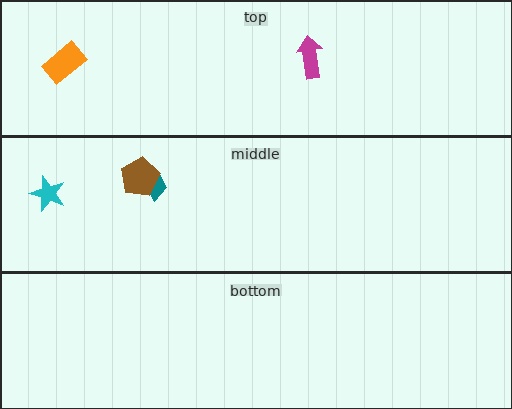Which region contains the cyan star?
The middle region.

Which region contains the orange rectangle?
The top region.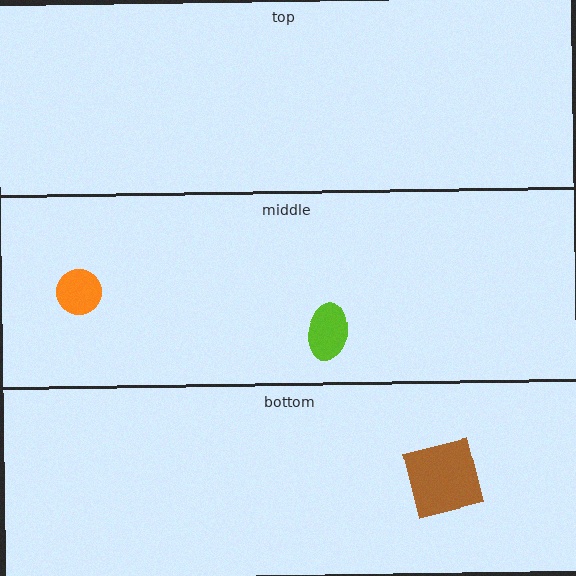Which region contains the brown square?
The bottom region.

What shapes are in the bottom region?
The brown square.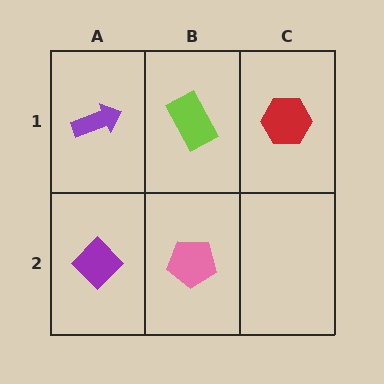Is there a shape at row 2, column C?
No, that cell is empty.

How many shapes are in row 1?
3 shapes.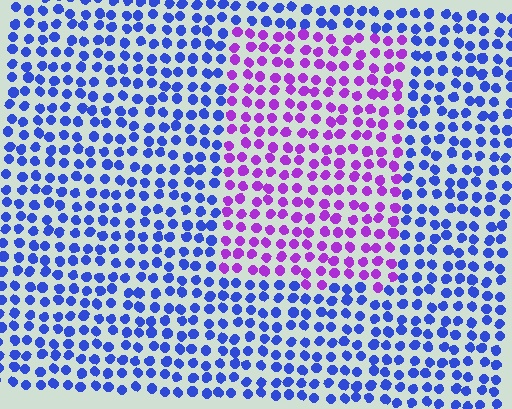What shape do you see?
I see a rectangle.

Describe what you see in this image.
The image is filled with small blue elements in a uniform arrangement. A rectangle-shaped region is visible where the elements are tinted to a slightly different hue, forming a subtle color boundary.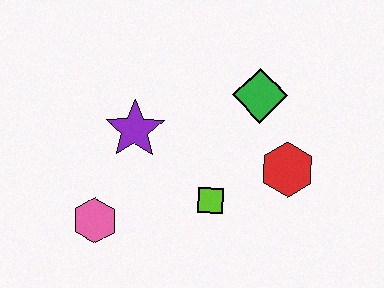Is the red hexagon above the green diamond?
No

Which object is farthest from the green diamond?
The pink hexagon is farthest from the green diamond.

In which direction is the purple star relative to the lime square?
The purple star is to the left of the lime square.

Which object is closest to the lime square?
The red hexagon is closest to the lime square.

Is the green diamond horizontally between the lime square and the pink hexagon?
No